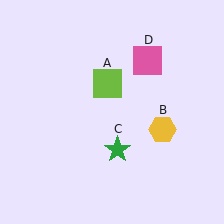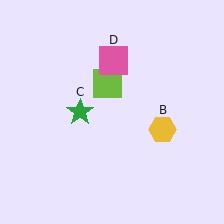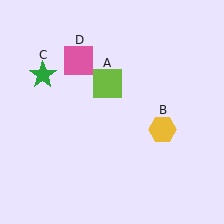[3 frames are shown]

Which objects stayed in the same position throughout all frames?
Lime square (object A) and yellow hexagon (object B) remained stationary.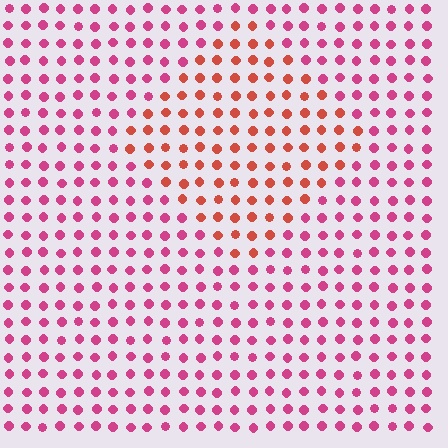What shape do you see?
I see a diamond.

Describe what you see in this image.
The image is filled with small magenta elements in a uniform arrangement. A diamond-shaped region is visible where the elements are tinted to a slightly different hue, forming a subtle color boundary.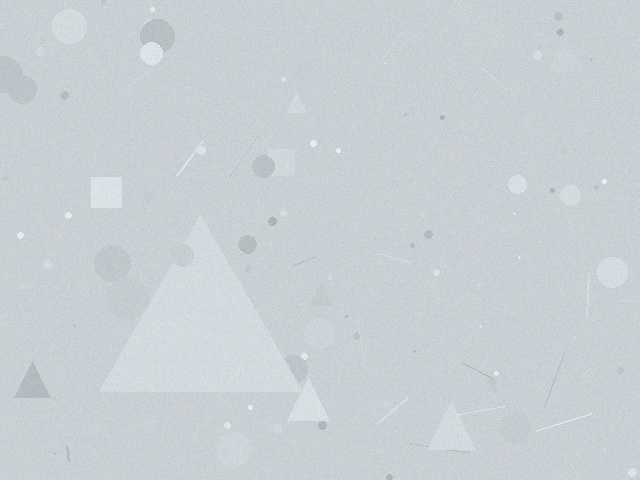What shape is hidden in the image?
A triangle is hidden in the image.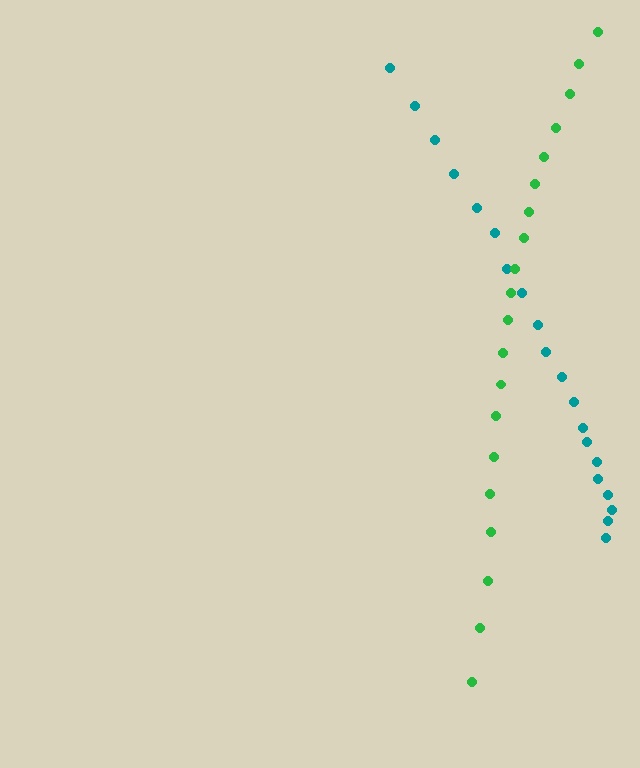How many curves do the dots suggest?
There are 2 distinct paths.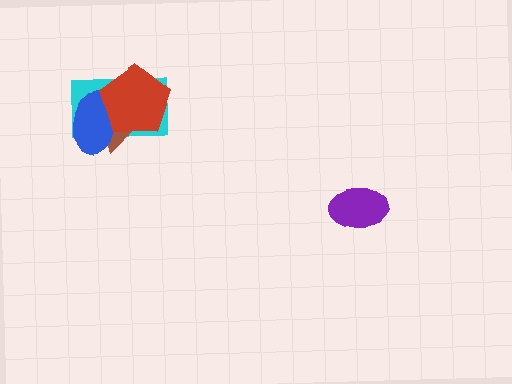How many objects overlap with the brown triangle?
3 objects overlap with the brown triangle.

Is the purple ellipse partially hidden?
No, no other shape covers it.